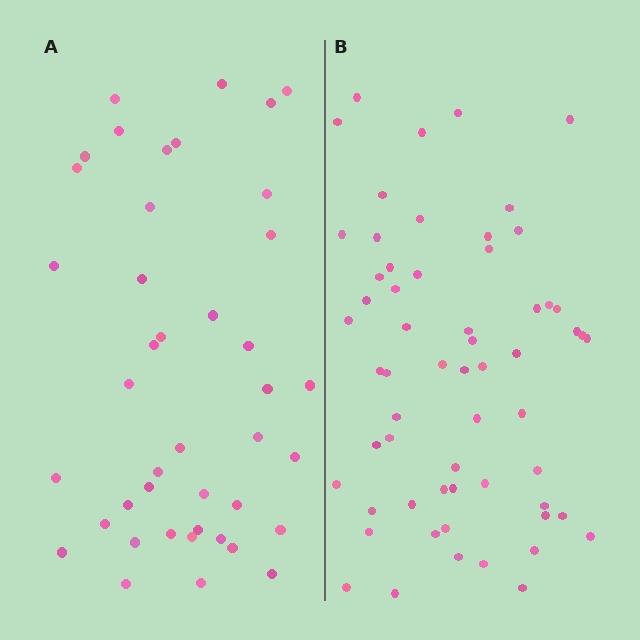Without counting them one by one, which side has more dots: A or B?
Region B (the right region) has more dots.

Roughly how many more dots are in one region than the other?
Region B has approximately 20 more dots than region A.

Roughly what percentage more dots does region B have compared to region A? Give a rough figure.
About 45% more.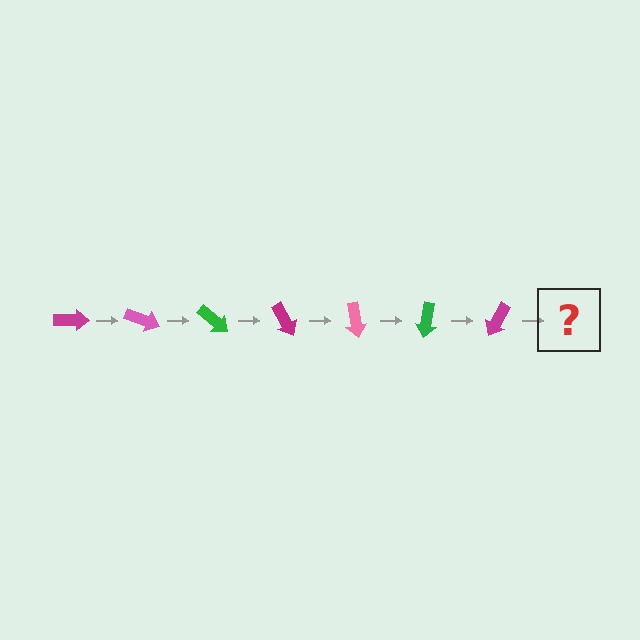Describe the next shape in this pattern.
It should be a pink arrow, rotated 140 degrees from the start.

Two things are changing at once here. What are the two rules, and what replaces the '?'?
The two rules are that it rotates 20 degrees each step and the color cycles through magenta, pink, and green. The '?' should be a pink arrow, rotated 140 degrees from the start.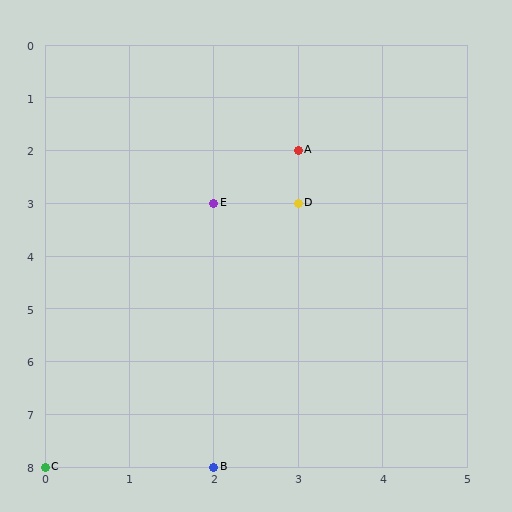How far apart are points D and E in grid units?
Points D and E are 1 column apart.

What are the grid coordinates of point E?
Point E is at grid coordinates (2, 3).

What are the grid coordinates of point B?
Point B is at grid coordinates (2, 8).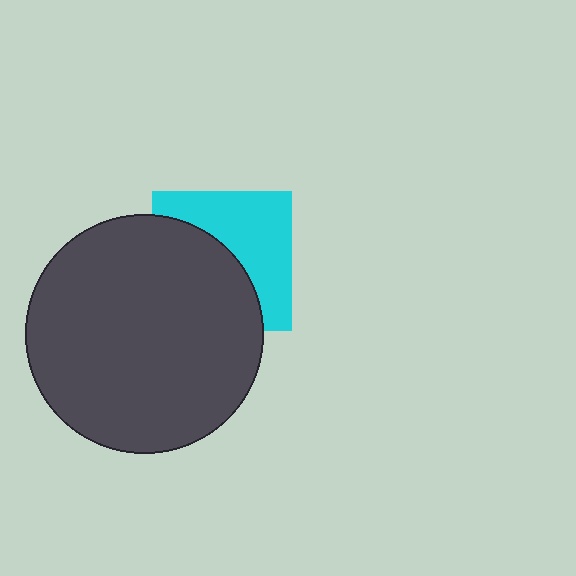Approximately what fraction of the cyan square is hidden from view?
Roughly 52% of the cyan square is hidden behind the dark gray circle.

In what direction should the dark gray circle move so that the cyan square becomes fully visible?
The dark gray circle should move toward the lower-left. That is the shortest direction to clear the overlap and leave the cyan square fully visible.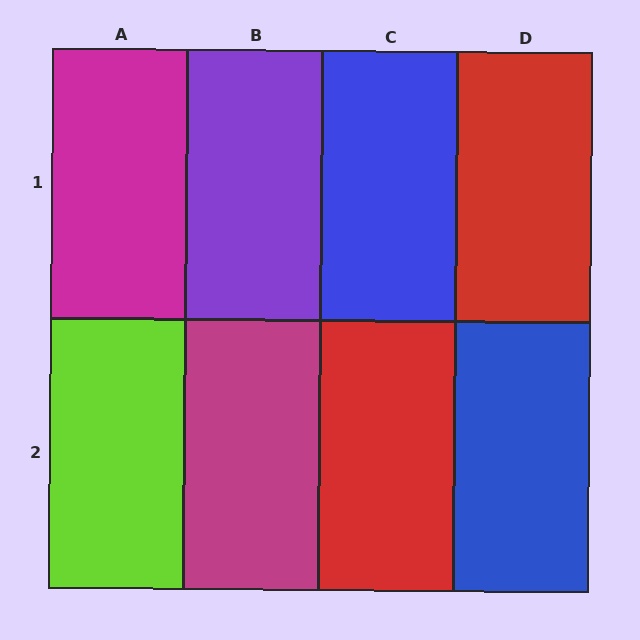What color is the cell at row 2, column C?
Red.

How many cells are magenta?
2 cells are magenta.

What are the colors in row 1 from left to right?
Magenta, purple, blue, red.